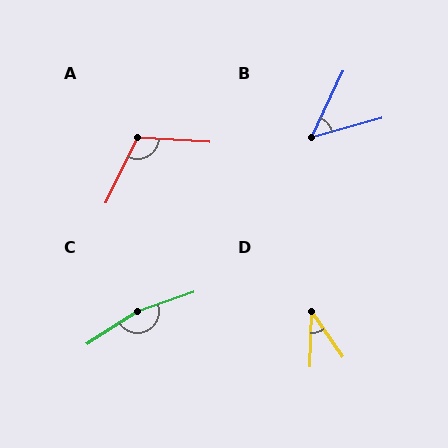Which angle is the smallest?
D, at approximately 37 degrees.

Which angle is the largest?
C, at approximately 166 degrees.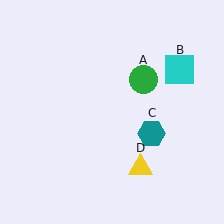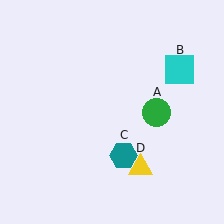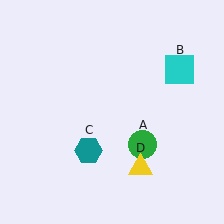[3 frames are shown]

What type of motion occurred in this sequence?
The green circle (object A), teal hexagon (object C) rotated clockwise around the center of the scene.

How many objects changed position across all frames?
2 objects changed position: green circle (object A), teal hexagon (object C).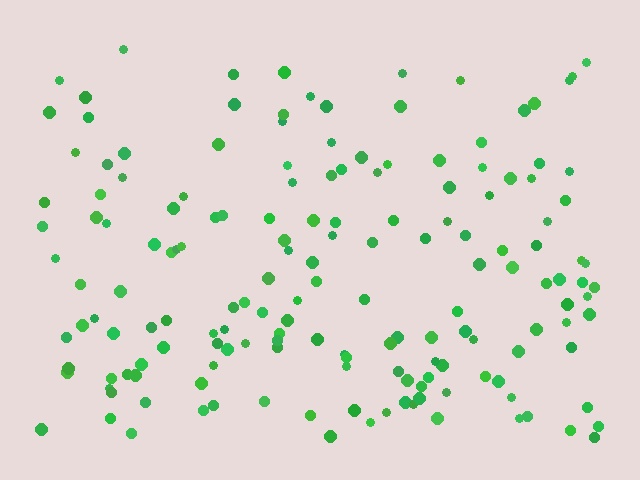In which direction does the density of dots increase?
From top to bottom, with the bottom side densest.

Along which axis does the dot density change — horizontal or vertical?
Vertical.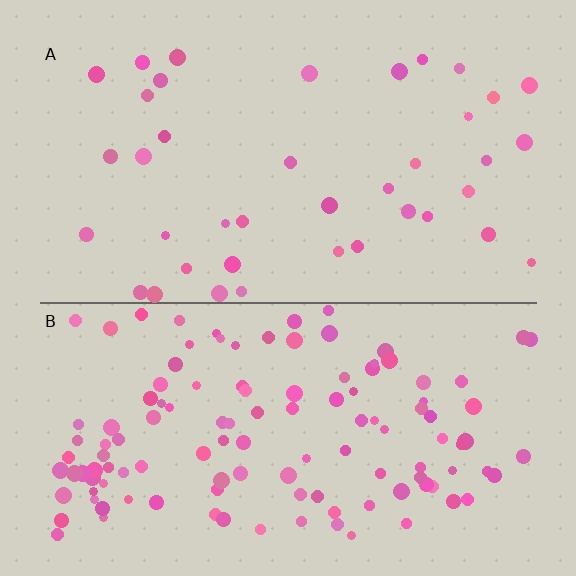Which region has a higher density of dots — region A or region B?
B (the bottom).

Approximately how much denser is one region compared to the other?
Approximately 3.1× — region B over region A.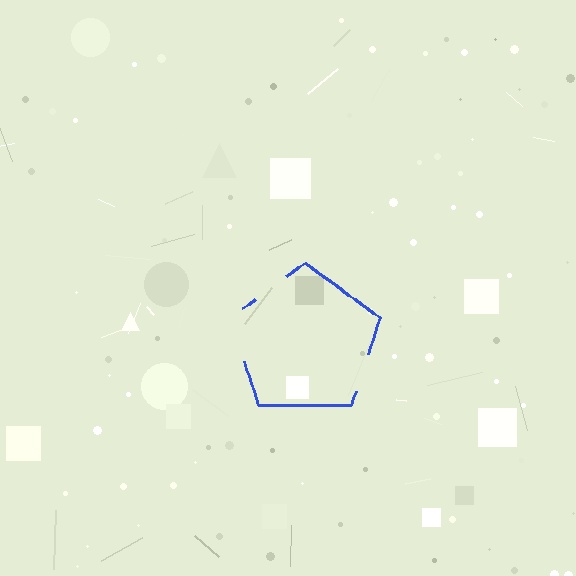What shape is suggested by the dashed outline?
The dashed outline suggests a pentagon.